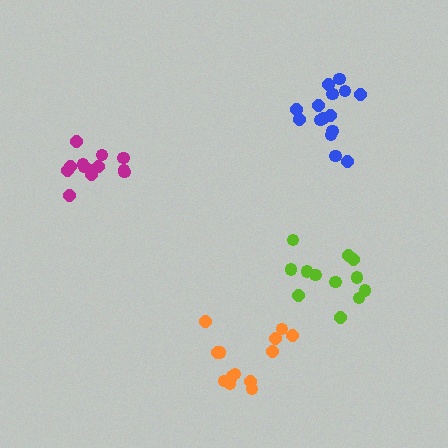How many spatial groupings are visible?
There are 4 spatial groupings.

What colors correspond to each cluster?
The clusters are colored: blue, lime, orange, magenta.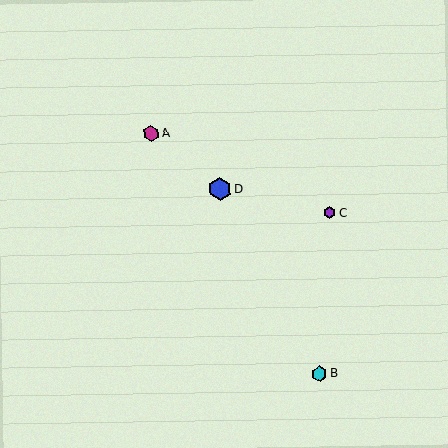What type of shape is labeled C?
Shape C is a purple hexagon.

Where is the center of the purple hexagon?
The center of the purple hexagon is at (329, 213).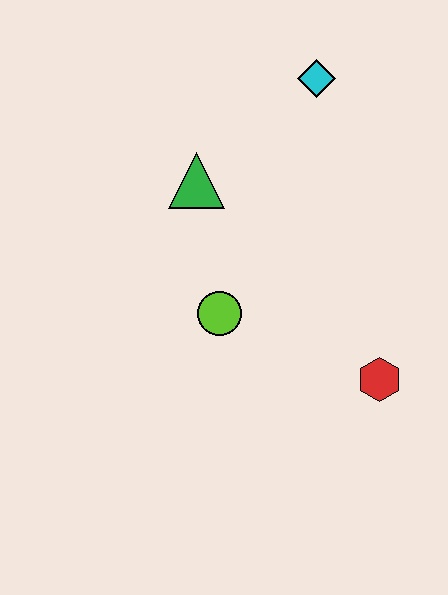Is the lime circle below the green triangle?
Yes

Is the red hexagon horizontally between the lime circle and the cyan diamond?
No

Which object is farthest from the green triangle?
The red hexagon is farthest from the green triangle.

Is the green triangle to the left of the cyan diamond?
Yes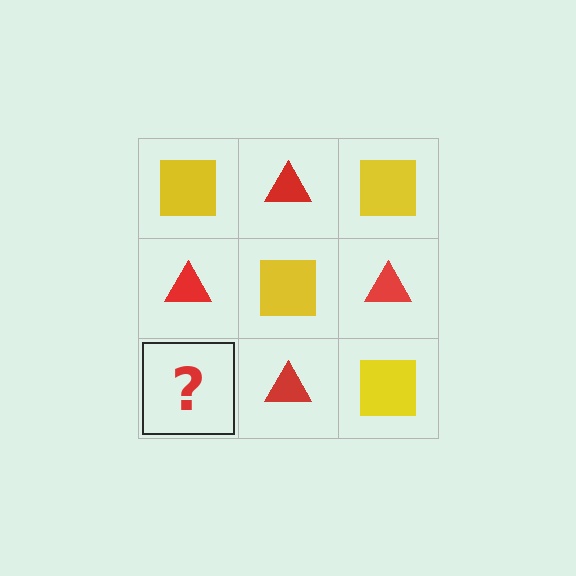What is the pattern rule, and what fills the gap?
The rule is that it alternates yellow square and red triangle in a checkerboard pattern. The gap should be filled with a yellow square.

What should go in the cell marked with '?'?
The missing cell should contain a yellow square.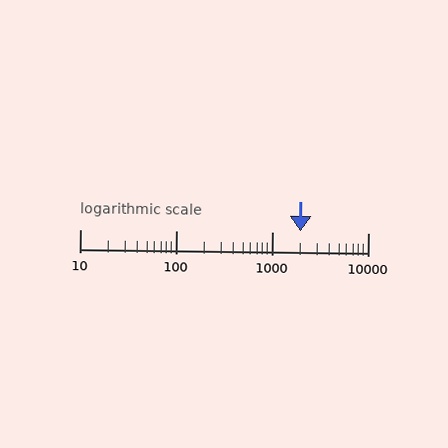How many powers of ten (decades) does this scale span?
The scale spans 3 decades, from 10 to 10000.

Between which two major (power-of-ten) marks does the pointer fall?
The pointer is between 1000 and 10000.